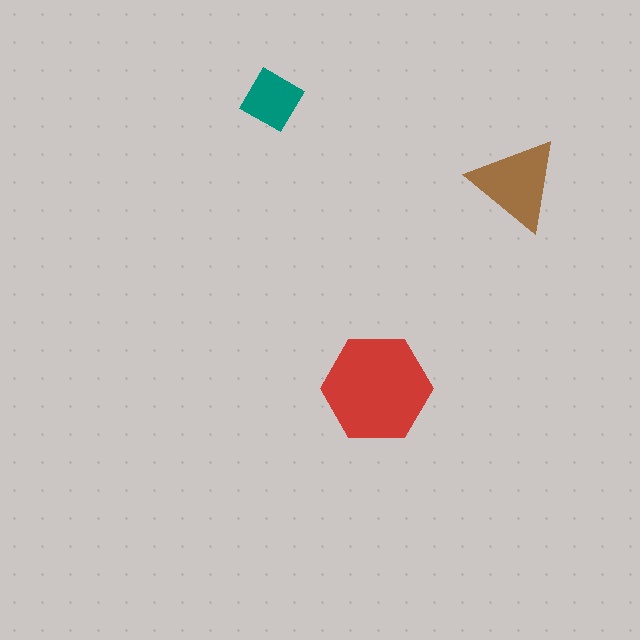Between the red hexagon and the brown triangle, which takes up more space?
The red hexagon.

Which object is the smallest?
The teal diamond.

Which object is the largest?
The red hexagon.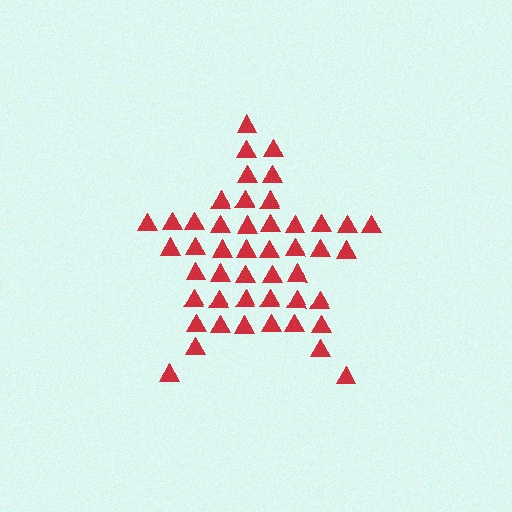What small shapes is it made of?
It is made of small triangles.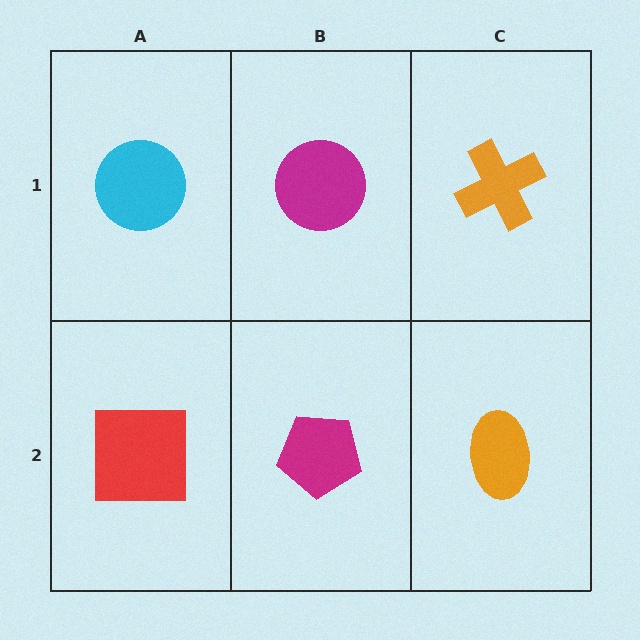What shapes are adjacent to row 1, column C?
An orange ellipse (row 2, column C), a magenta circle (row 1, column B).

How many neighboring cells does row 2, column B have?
3.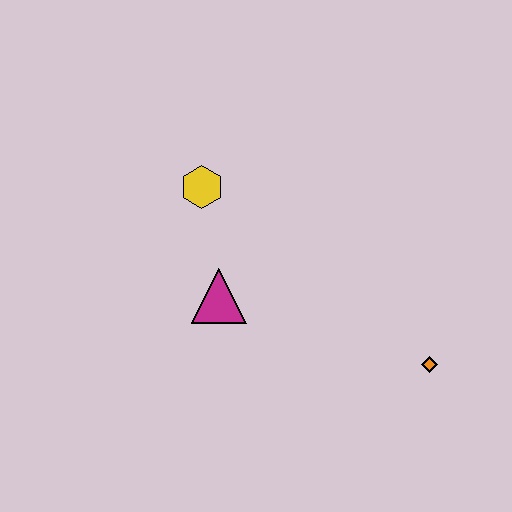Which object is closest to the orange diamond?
The magenta triangle is closest to the orange diamond.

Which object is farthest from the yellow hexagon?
The orange diamond is farthest from the yellow hexagon.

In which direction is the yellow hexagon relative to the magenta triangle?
The yellow hexagon is above the magenta triangle.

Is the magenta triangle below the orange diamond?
No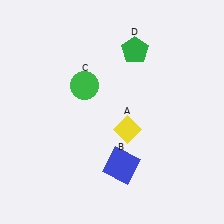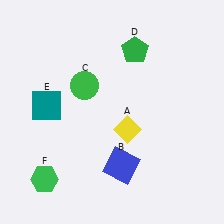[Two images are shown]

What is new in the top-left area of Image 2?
A teal square (E) was added in the top-left area of Image 2.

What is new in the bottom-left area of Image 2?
A green hexagon (F) was added in the bottom-left area of Image 2.